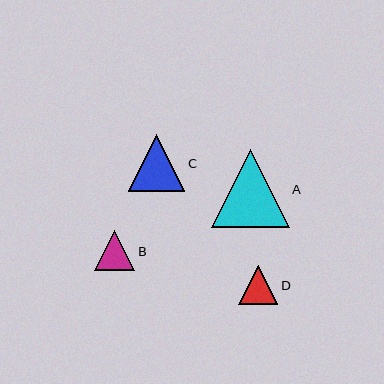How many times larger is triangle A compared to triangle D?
Triangle A is approximately 2.0 times the size of triangle D.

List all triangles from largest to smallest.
From largest to smallest: A, C, B, D.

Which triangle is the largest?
Triangle A is the largest with a size of approximately 78 pixels.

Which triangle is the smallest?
Triangle D is the smallest with a size of approximately 39 pixels.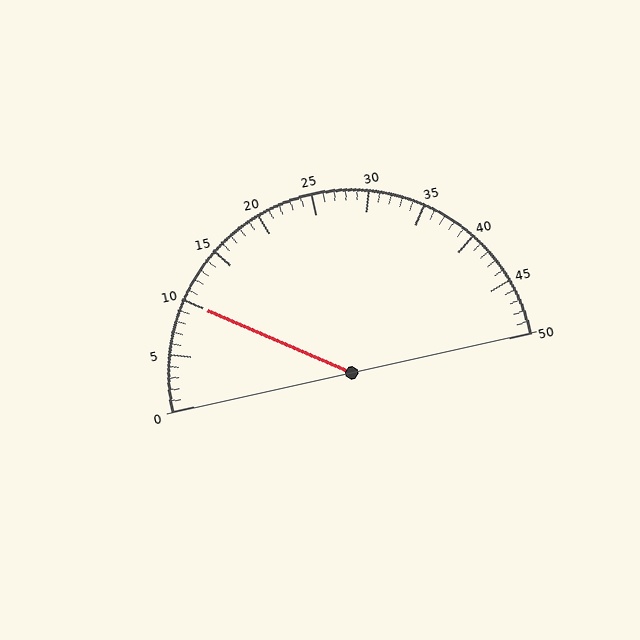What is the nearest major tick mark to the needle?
The nearest major tick mark is 10.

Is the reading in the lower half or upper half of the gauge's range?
The reading is in the lower half of the range (0 to 50).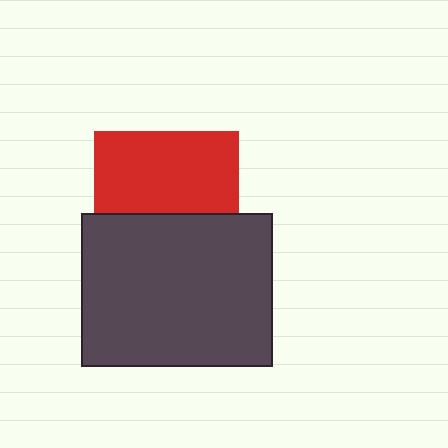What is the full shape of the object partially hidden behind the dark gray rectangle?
The partially hidden object is a red square.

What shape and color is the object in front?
The object in front is a dark gray rectangle.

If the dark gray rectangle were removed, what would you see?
You would see the complete red square.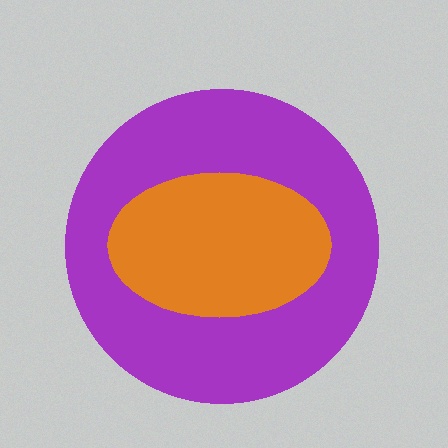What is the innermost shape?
The orange ellipse.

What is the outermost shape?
The purple circle.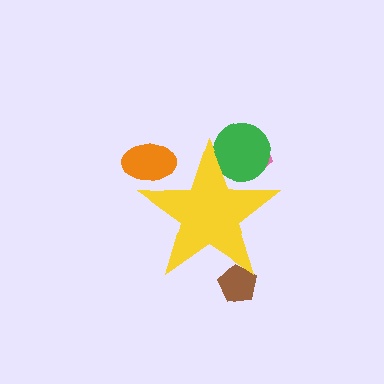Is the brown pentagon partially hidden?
Yes, the brown pentagon is partially hidden behind the yellow star.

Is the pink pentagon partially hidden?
Yes, the pink pentagon is partially hidden behind the yellow star.